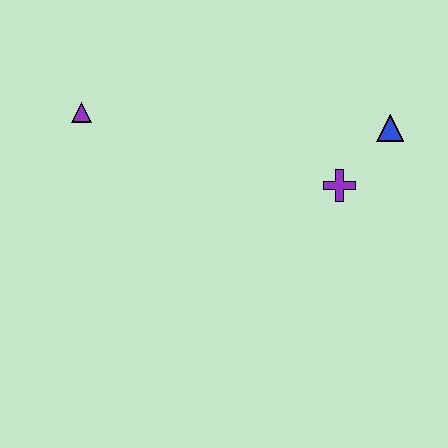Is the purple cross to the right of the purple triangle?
Yes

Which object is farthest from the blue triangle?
The purple triangle is farthest from the blue triangle.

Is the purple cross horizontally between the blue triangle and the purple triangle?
Yes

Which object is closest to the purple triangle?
The purple cross is closest to the purple triangle.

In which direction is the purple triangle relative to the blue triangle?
The purple triangle is to the left of the blue triangle.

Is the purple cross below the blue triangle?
Yes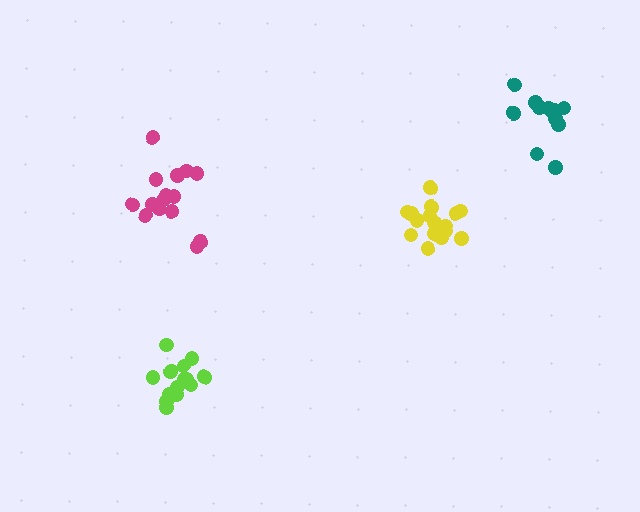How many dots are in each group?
Group 1: 12 dots, Group 2: 15 dots, Group 3: 15 dots, Group 4: 16 dots (58 total).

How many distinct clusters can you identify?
There are 4 distinct clusters.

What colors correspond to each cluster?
The clusters are colored: teal, lime, magenta, yellow.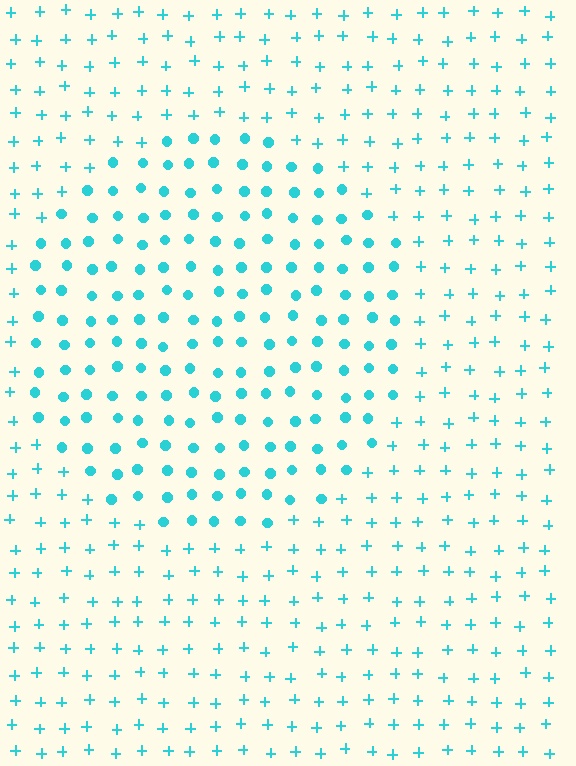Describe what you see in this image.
The image is filled with small cyan elements arranged in a uniform grid. A circle-shaped region contains circles, while the surrounding area contains plus signs. The boundary is defined purely by the change in element shape.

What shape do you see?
I see a circle.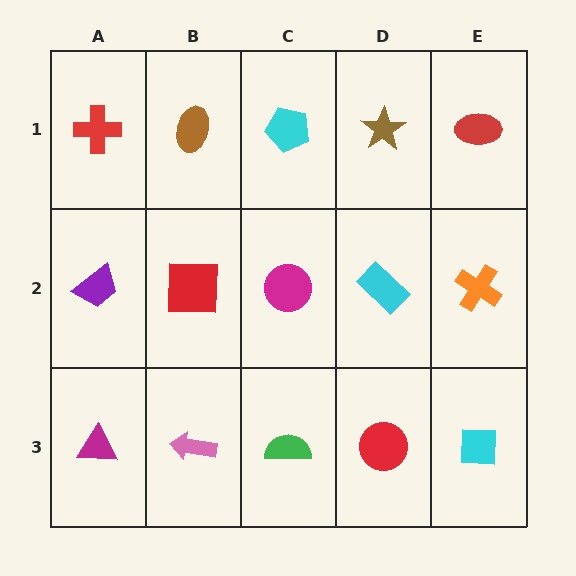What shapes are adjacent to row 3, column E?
An orange cross (row 2, column E), a red circle (row 3, column D).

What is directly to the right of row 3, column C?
A red circle.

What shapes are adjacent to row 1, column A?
A purple trapezoid (row 2, column A), a brown ellipse (row 1, column B).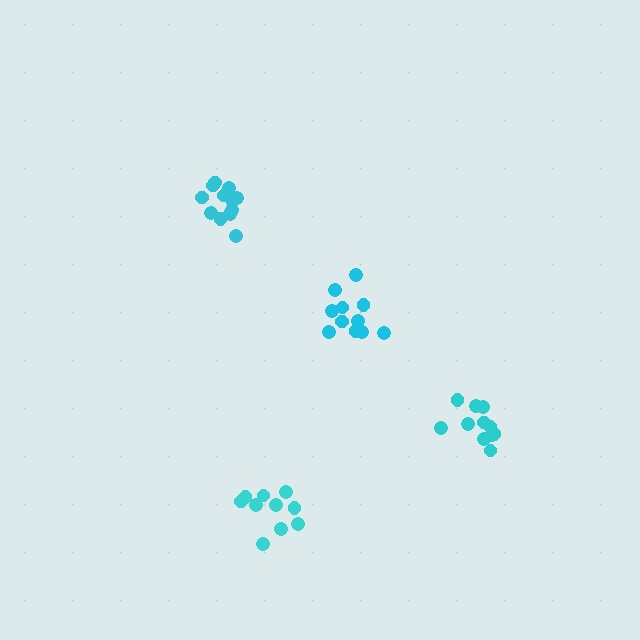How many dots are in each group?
Group 1: 11 dots, Group 2: 12 dots, Group 3: 11 dots, Group 4: 10 dots (44 total).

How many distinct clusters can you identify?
There are 4 distinct clusters.